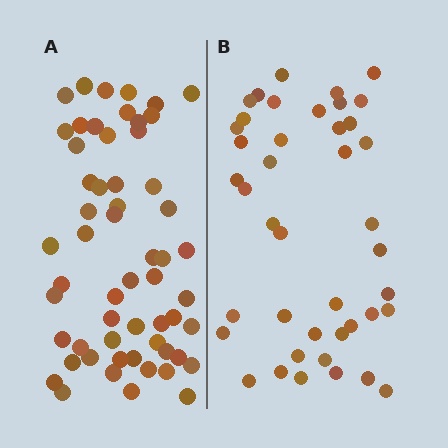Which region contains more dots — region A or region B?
Region A (the left region) has more dots.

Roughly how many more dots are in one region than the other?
Region A has approximately 15 more dots than region B.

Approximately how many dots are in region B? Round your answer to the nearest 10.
About 40 dots. (The exact count is 42, which rounds to 40.)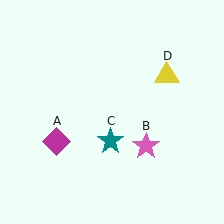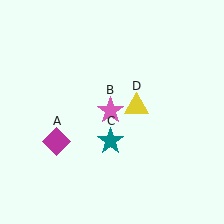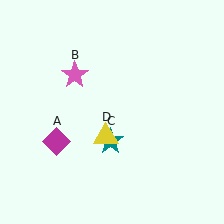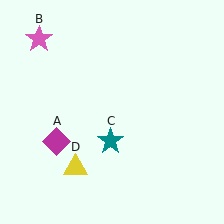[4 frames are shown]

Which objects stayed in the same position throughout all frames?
Magenta diamond (object A) and teal star (object C) remained stationary.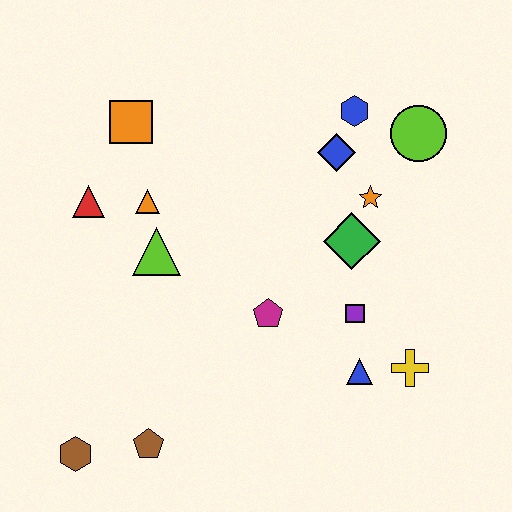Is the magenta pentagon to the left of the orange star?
Yes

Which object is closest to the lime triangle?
The orange triangle is closest to the lime triangle.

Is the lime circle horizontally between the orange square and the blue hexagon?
No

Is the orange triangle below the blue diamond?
Yes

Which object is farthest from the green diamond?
The brown hexagon is farthest from the green diamond.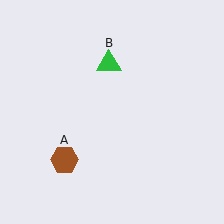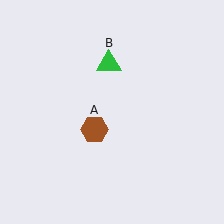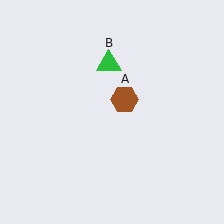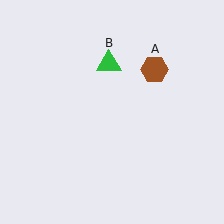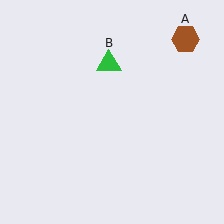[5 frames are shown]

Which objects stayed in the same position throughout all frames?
Green triangle (object B) remained stationary.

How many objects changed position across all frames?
1 object changed position: brown hexagon (object A).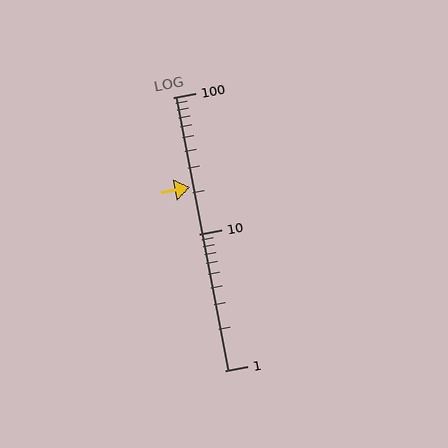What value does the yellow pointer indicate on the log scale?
The pointer indicates approximately 22.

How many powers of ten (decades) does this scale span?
The scale spans 2 decades, from 1 to 100.